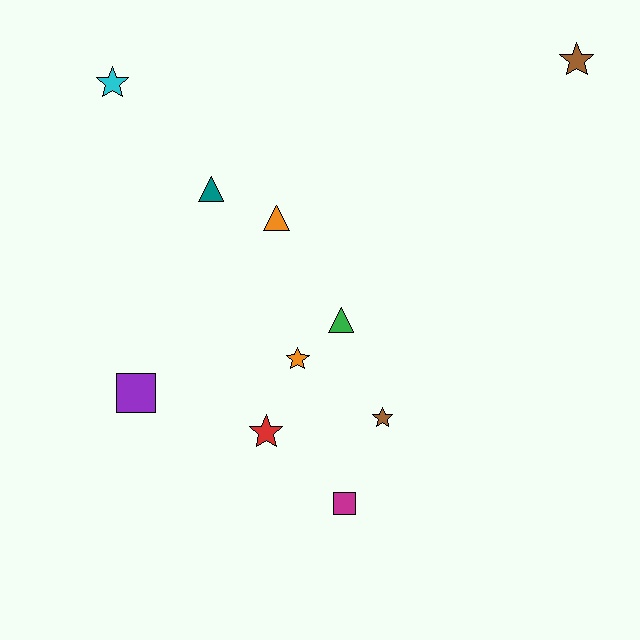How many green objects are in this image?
There is 1 green object.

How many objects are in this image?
There are 10 objects.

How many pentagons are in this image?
There are no pentagons.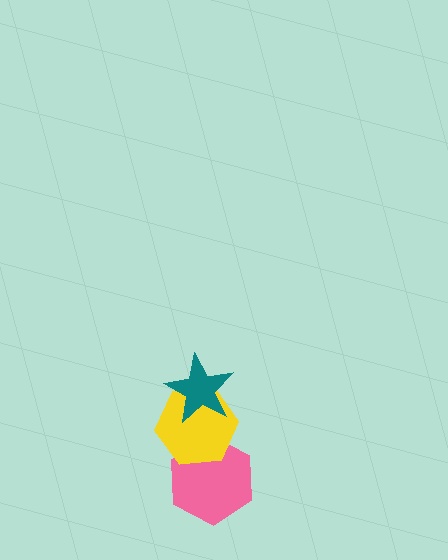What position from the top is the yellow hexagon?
The yellow hexagon is 2nd from the top.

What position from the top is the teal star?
The teal star is 1st from the top.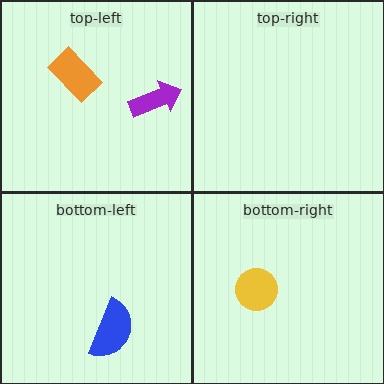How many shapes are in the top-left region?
2.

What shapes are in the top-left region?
The purple arrow, the orange rectangle.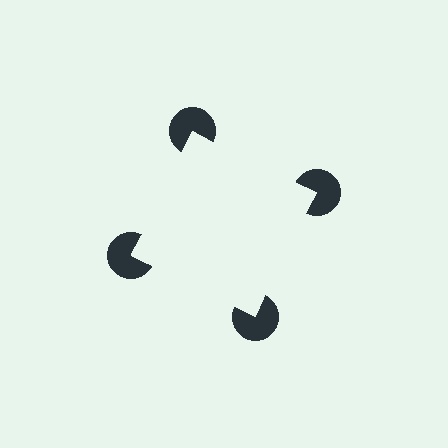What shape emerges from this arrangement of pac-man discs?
An illusory square — its edges are inferred from the aligned wedge cuts in the pac-man discs, not physically drawn.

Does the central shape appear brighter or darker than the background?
It typically appears slightly brighter than the background, even though no actual brightness change is drawn.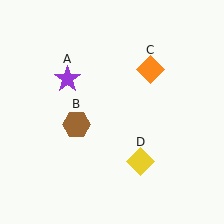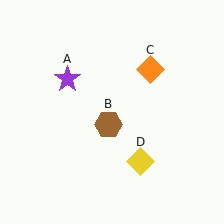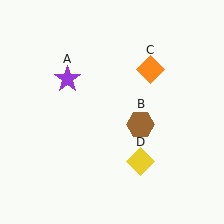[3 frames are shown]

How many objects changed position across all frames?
1 object changed position: brown hexagon (object B).